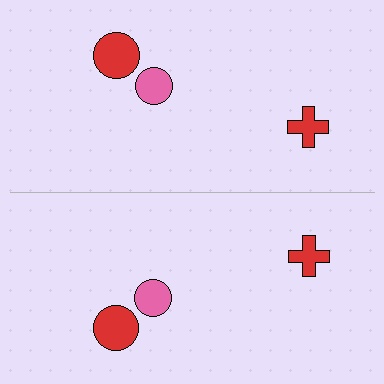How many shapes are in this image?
There are 6 shapes in this image.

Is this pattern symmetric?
Yes, this pattern has bilateral (reflection) symmetry.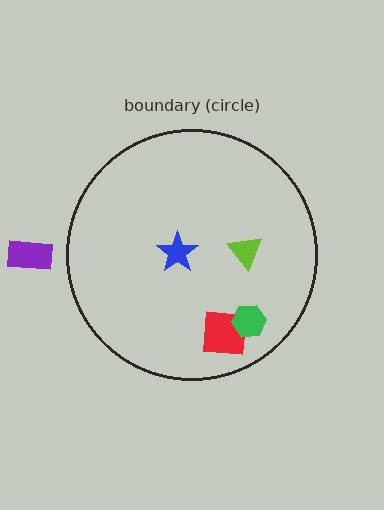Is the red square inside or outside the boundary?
Inside.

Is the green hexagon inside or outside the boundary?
Inside.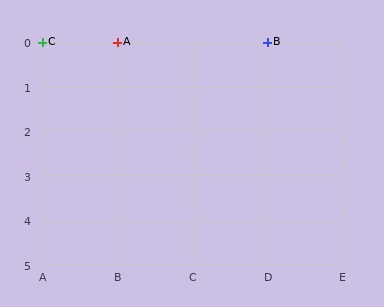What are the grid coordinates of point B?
Point B is at grid coordinates (D, 0).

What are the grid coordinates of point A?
Point A is at grid coordinates (B, 0).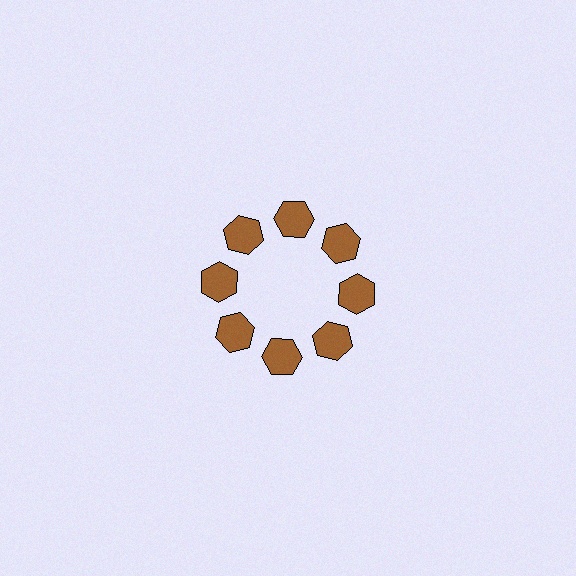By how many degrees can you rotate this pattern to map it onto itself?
The pattern maps onto itself every 45 degrees of rotation.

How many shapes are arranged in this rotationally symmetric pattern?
There are 8 shapes, arranged in 8 groups of 1.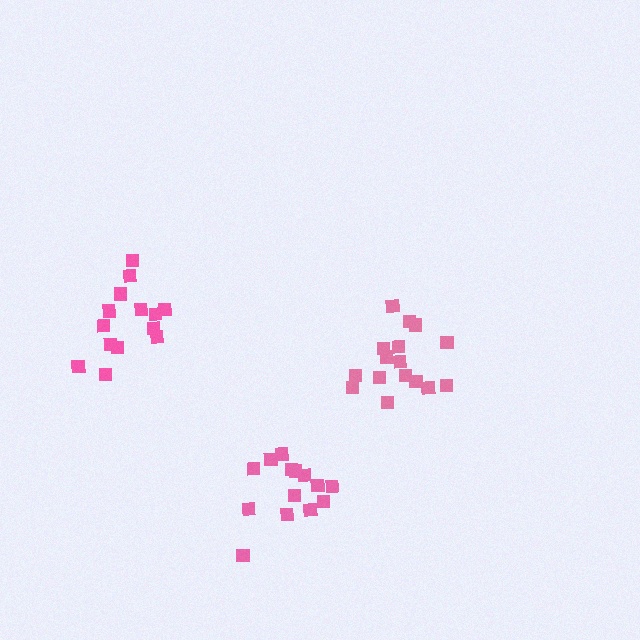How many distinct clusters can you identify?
There are 3 distinct clusters.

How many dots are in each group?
Group 1: 16 dots, Group 2: 14 dots, Group 3: 14 dots (44 total).